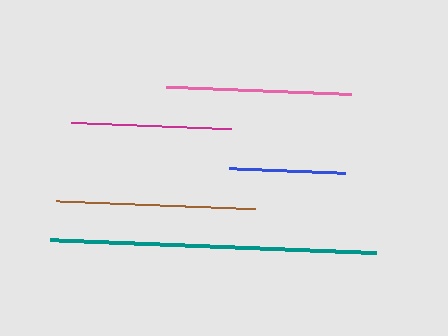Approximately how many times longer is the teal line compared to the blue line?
The teal line is approximately 2.8 times the length of the blue line.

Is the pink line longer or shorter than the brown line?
The brown line is longer than the pink line.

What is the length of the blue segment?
The blue segment is approximately 116 pixels long.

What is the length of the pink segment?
The pink segment is approximately 186 pixels long.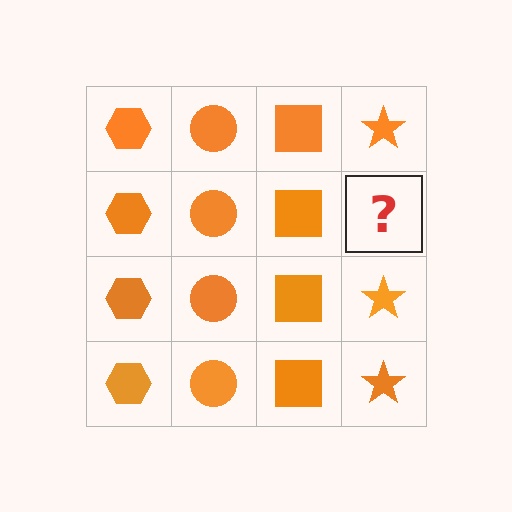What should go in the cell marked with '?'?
The missing cell should contain an orange star.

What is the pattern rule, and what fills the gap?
The rule is that each column has a consistent shape. The gap should be filled with an orange star.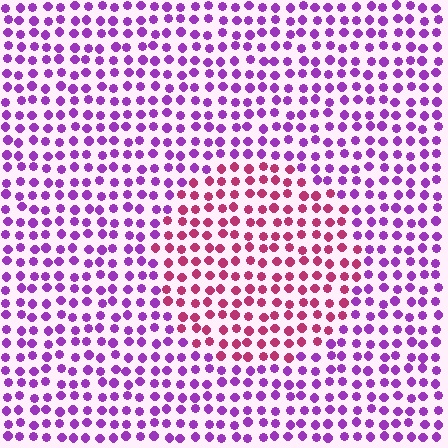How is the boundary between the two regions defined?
The boundary is defined purely by a slight shift in hue (about 47 degrees). Spacing, size, and orientation are identical on both sides.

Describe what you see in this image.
The image is filled with small purple elements in a uniform arrangement. A circle-shaped region is visible where the elements are tinted to a slightly different hue, forming a subtle color boundary.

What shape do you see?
I see a circle.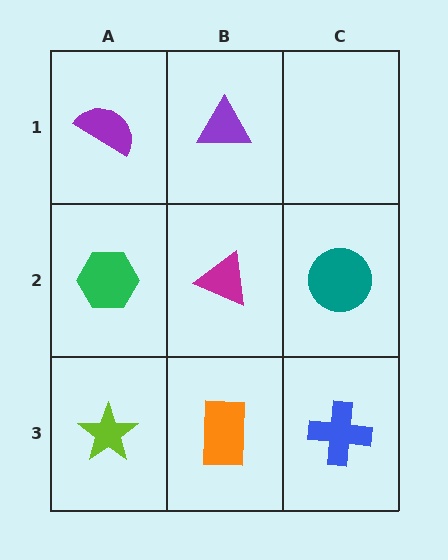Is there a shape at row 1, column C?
No, that cell is empty.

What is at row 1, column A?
A purple semicircle.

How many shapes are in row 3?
3 shapes.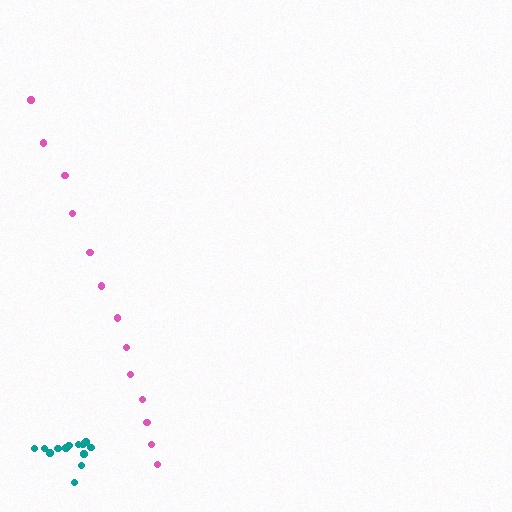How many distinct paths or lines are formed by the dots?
There are 2 distinct paths.